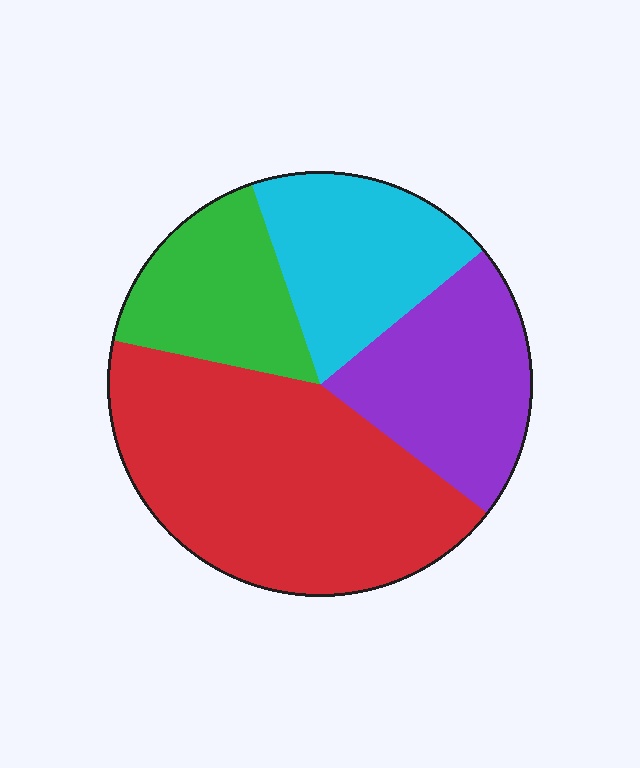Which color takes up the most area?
Red, at roughly 45%.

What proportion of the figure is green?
Green covers around 15% of the figure.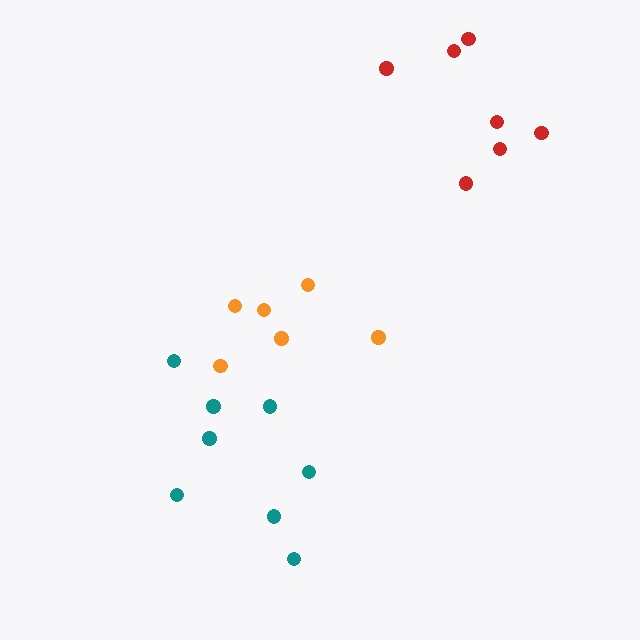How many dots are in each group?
Group 1: 6 dots, Group 2: 8 dots, Group 3: 7 dots (21 total).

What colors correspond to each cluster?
The clusters are colored: orange, teal, red.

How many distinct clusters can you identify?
There are 3 distinct clusters.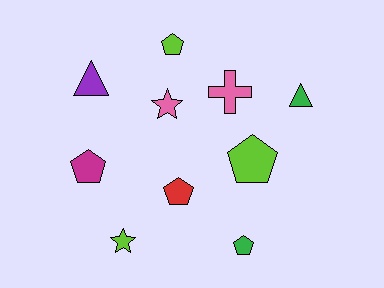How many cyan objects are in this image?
There are no cyan objects.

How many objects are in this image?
There are 10 objects.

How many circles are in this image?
There are no circles.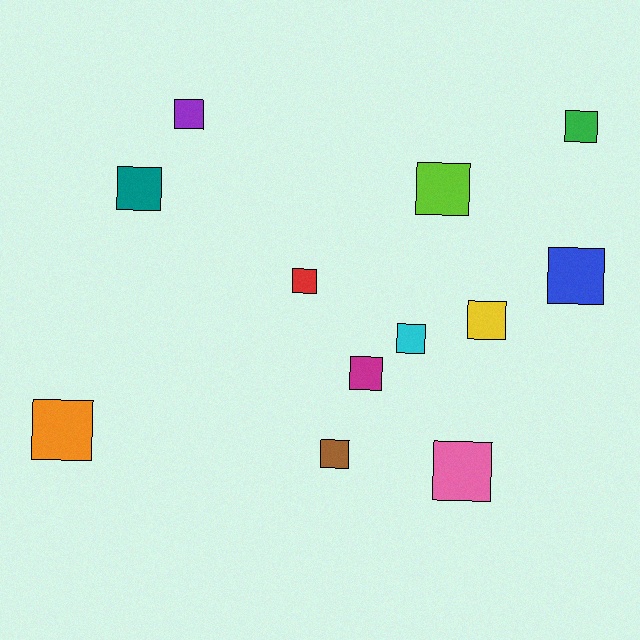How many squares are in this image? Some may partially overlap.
There are 12 squares.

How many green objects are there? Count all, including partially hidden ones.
There is 1 green object.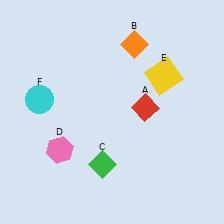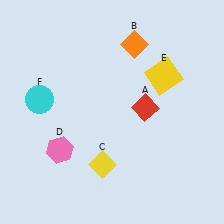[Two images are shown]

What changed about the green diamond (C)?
In Image 1, C is green. In Image 2, it changed to yellow.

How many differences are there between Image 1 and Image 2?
There is 1 difference between the two images.